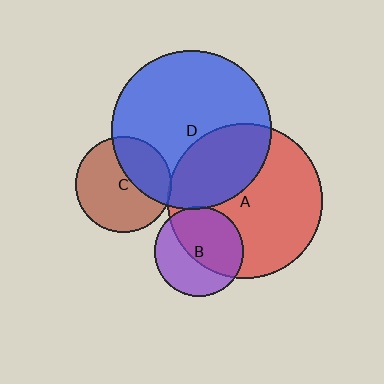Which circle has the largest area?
Circle D (blue).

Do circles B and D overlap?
Yes.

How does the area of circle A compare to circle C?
Approximately 2.6 times.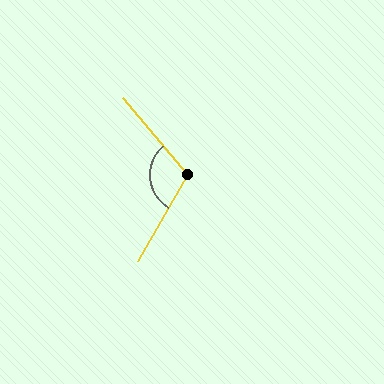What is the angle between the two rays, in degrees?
Approximately 110 degrees.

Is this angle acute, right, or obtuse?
It is obtuse.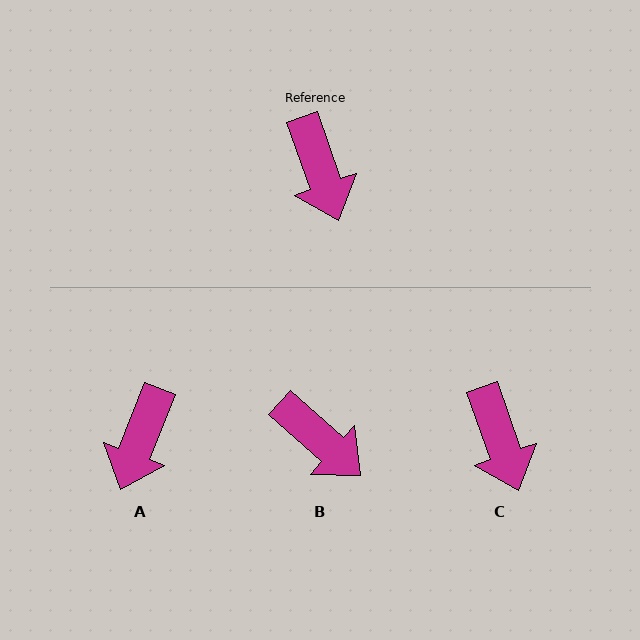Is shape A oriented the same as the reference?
No, it is off by about 41 degrees.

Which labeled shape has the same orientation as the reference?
C.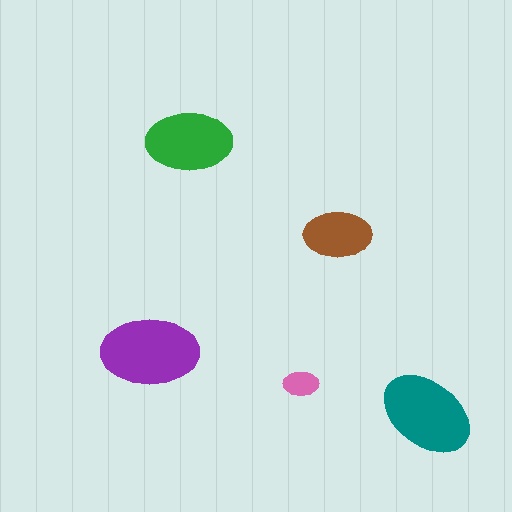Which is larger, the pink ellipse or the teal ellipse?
The teal one.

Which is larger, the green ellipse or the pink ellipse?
The green one.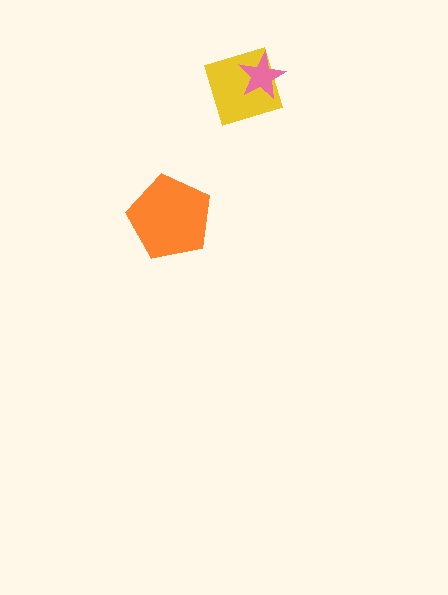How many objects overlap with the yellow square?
1 object overlaps with the yellow square.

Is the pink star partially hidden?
No, no other shape covers it.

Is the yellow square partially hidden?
Yes, it is partially covered by another shape.